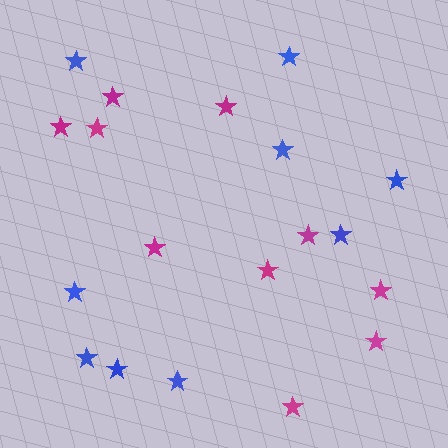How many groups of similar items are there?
There are 2 groups: one group of magenta stars (10) and one group of blue stars (9).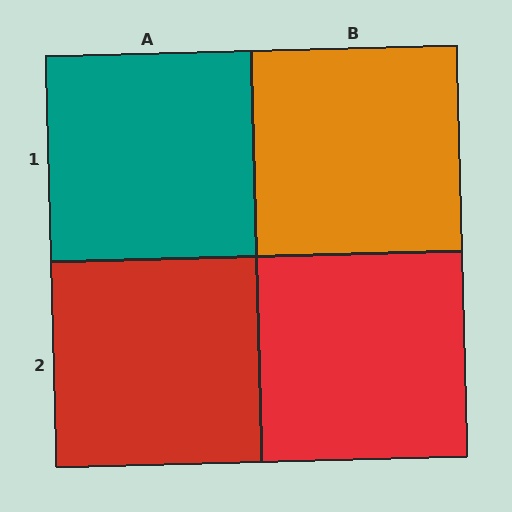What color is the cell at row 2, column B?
Red.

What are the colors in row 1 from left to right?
Teal, orange.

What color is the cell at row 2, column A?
Red.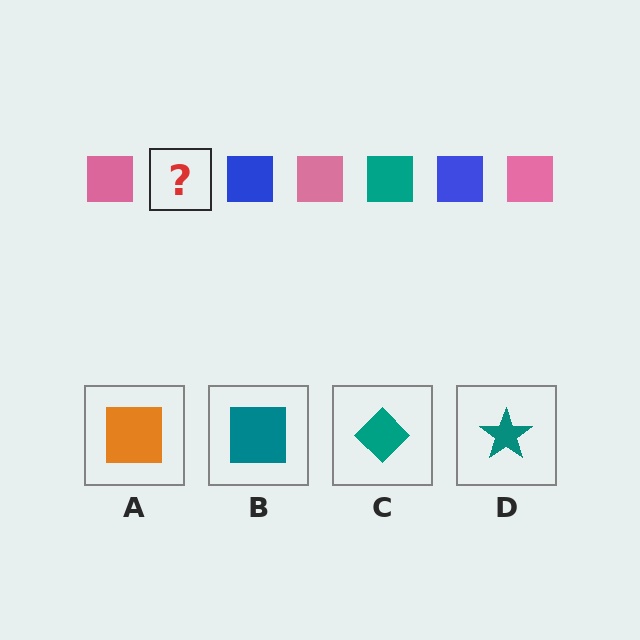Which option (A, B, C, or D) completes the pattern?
B.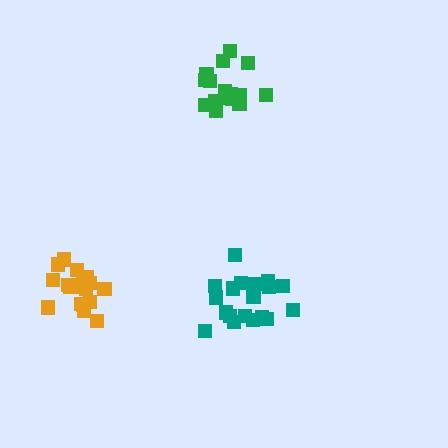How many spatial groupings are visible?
There are 3 spatial groupings.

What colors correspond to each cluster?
The clusters are colored: teal, green, orange.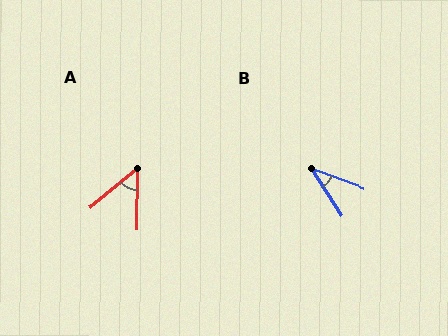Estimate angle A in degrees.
Approximately 49 degrees.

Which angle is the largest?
A, at approximately 49 degrees.